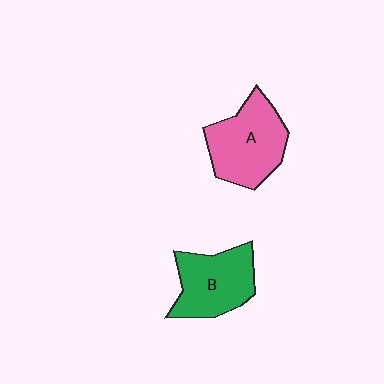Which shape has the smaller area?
Shape B (green).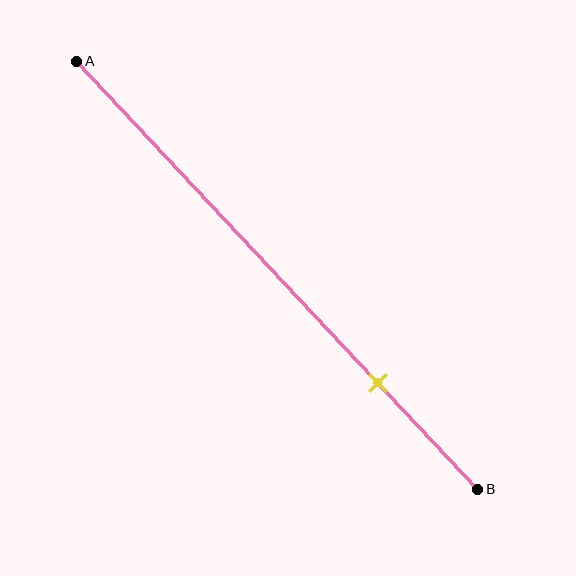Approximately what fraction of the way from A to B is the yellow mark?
The yellow mark is approximately 75% of the way from A to B.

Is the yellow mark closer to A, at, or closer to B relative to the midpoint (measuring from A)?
The yellow mark is closer to point B than the midpoint of segment AB.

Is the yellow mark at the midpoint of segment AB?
No, the mark is at about 75% from A, not at the 50% midpoint.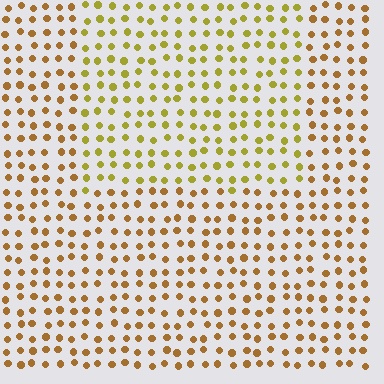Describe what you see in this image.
The image is filled with small brown elements in a uniform arrangement. A rectangle-shaped region is visible where the elements are tinted to a slightly different hue, forming a subtle color boundary.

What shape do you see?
I see a rectangle.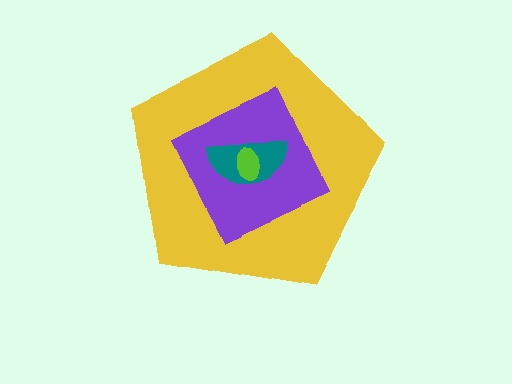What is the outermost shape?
The yellow pentagon.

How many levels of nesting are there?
4.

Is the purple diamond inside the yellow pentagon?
Yes.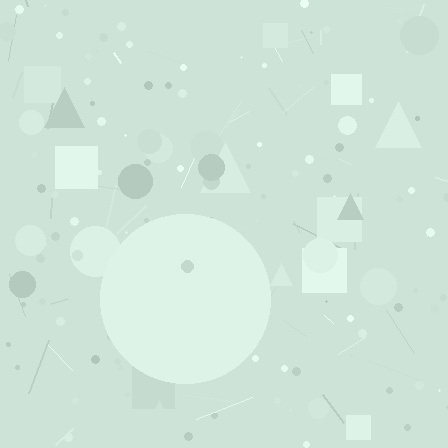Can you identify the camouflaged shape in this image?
The camouflaged shape is a circle.